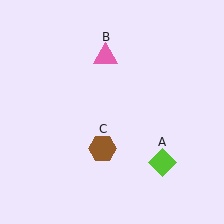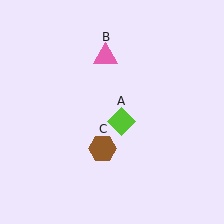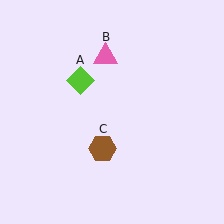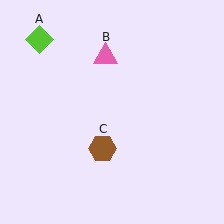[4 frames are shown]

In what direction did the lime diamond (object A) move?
The lime diamond (object A) moved up and to the left.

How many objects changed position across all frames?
1 object changed position: lime diamond (object A).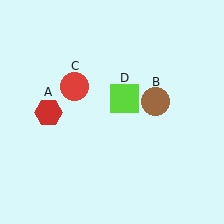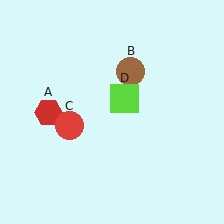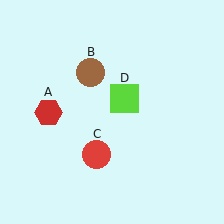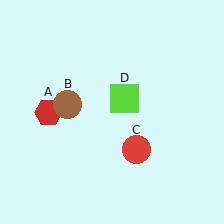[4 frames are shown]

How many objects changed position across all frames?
2 objects changed position: brown circle (object B), red circle (object C).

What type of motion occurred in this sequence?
The brown circle (object B), red circle (object C) rotated counterclockwise around the center of the scene.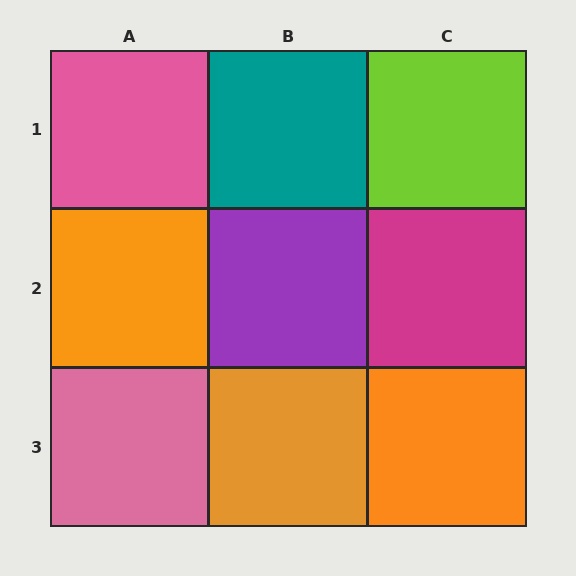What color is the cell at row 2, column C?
Magenta.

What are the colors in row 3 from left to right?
Pink, orange, orange.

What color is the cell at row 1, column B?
Teal.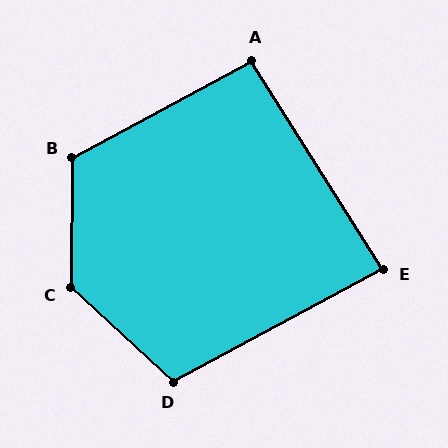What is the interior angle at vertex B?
Approximately 119 degrees (obtuse).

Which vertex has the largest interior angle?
C, at approximately 132 degrees.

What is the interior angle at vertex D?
Approximately 109 degrees (obtuse).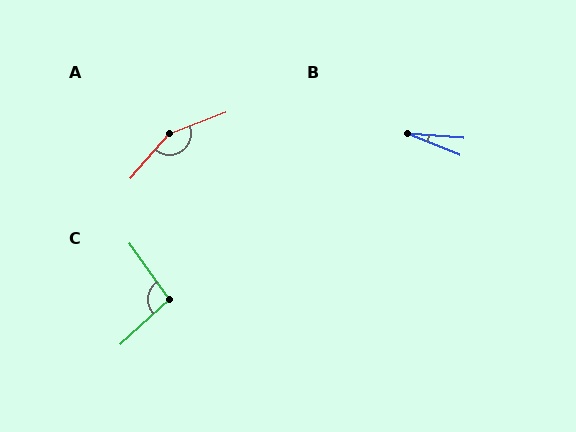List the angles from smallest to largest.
B (18°), C (97°), A (151°).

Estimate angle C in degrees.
Approximately 97 degrees.